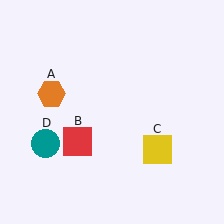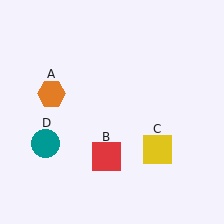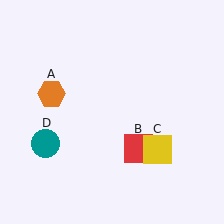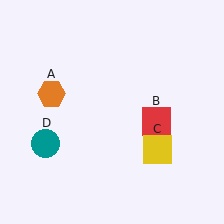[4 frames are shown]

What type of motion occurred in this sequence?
The red square (object B) rotated counterclockwise around the center of the scene.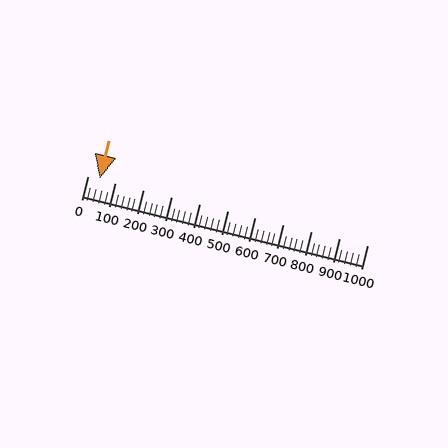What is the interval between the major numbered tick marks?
The major tick marks are spaced 100 units apart.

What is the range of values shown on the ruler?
The ruler shows values from 0 to 1000.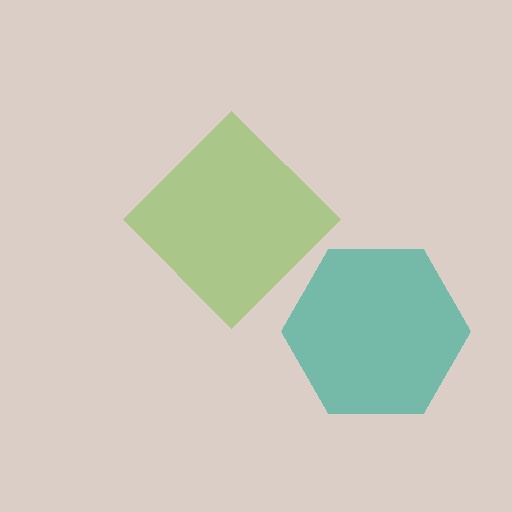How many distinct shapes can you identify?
There are 2 distinct shapes: a lime diamond, a teal hexagon.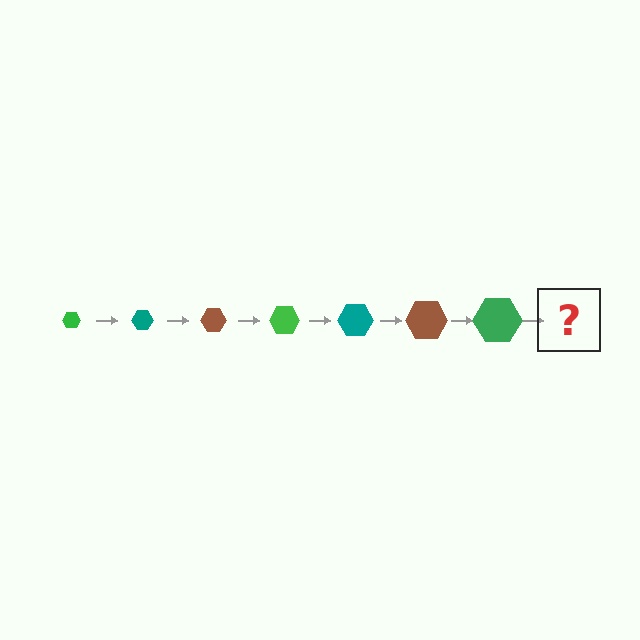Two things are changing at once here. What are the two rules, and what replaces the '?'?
The two rules are that the hexagon grows larger each step and the color cycles through green, teal, and brown. The '?' should be a teal hexagon, larger than the previous one.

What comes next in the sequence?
The next element should be a teal hexagon, larger than the previous one.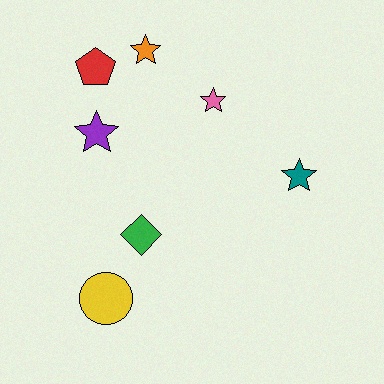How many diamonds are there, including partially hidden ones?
There is 1 diamond.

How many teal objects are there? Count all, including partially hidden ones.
There is 1 teal object.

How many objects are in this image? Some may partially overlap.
There are 7 objects.